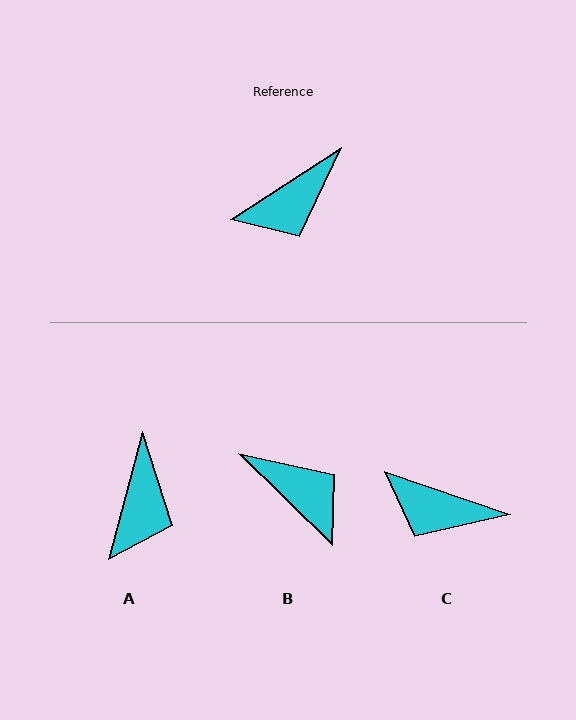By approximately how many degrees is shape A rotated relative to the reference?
Approximately 43 degrees counter-clockwise.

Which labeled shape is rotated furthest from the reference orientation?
B, about 103 degrees away.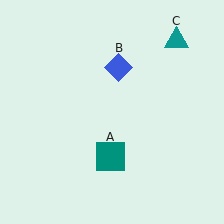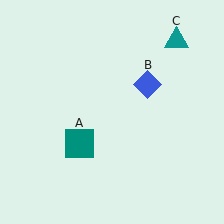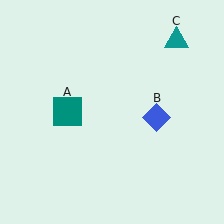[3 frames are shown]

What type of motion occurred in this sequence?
The teal square (object A), blue diamond (object B) rotated clockwise around the center of the scene.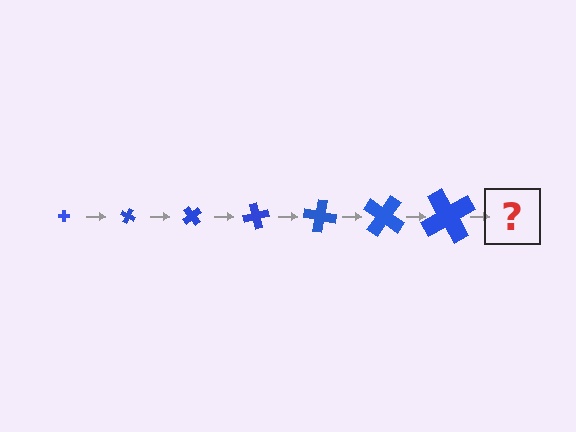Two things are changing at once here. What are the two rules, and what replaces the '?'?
The two rules are that the cross grows larger each step and it rotates 25 degrees each step. The '?' should be a cross, larger than the previous one and rotated 175 degrees from the start.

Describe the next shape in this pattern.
It should be a cross, larger than the previous one and rotated 175 degrees from the start.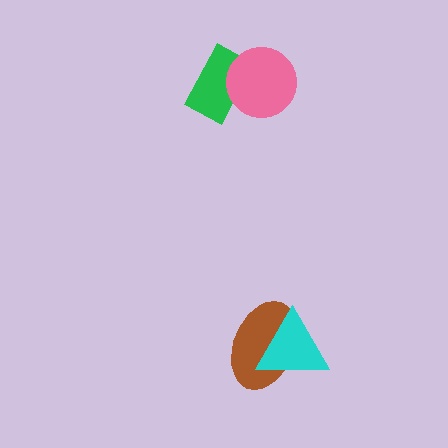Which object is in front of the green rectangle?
The pink circle is in front of the green rectangle.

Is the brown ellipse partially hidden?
Yes, it is partially covered by another shape.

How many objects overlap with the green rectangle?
1 object overlaps with the green rectangle.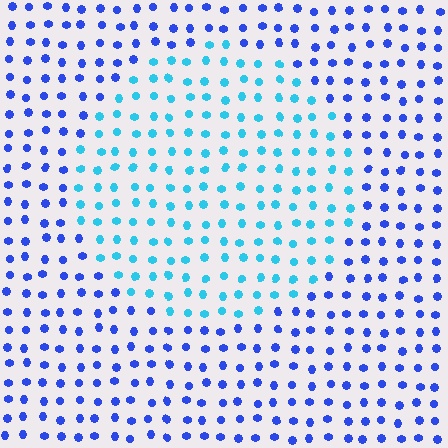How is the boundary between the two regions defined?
The boundary is defined purely by a slight shift in hue (about 41 degrees). Spacing, size, and orientation are identical on both sides.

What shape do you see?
I see a circle.